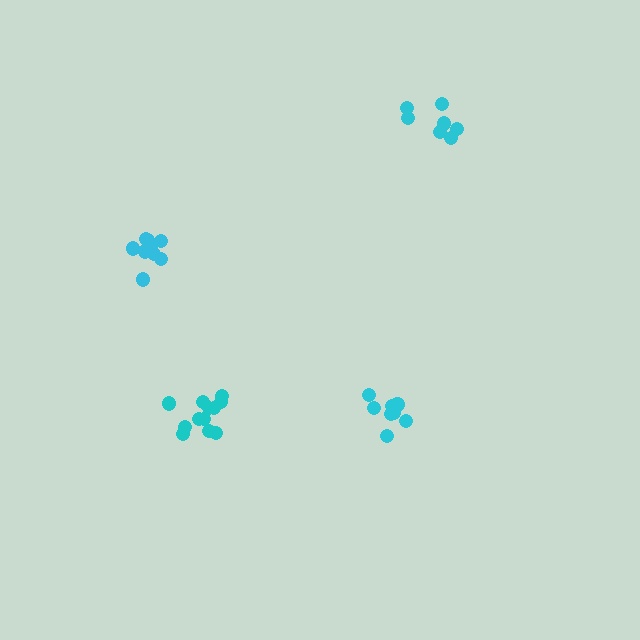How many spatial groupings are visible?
There are 4 spatial groupings.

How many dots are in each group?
Group 1: 12 dots, Group 2: 8 dots, Group 3: 7 dots, Group 4: 11 dots (38 total).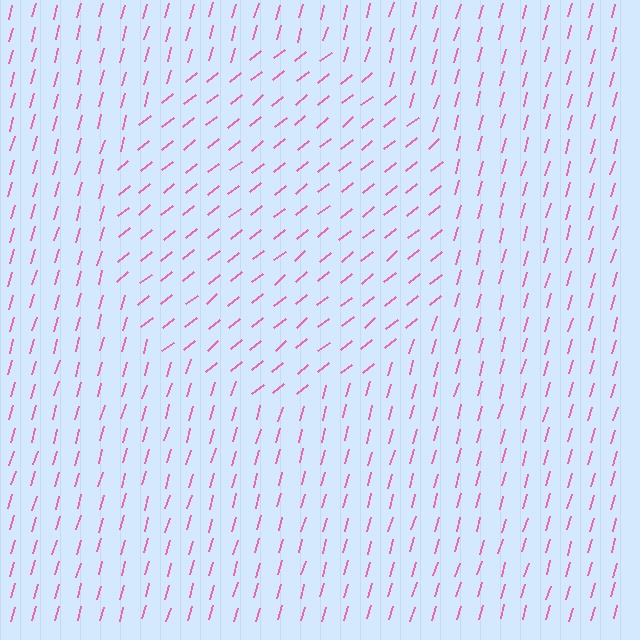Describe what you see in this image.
The image is filled with small pink line segments. A circle region in the image has lines oriented differently from the surrounding lines, creating a visible texture boundary.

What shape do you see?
I see a circle.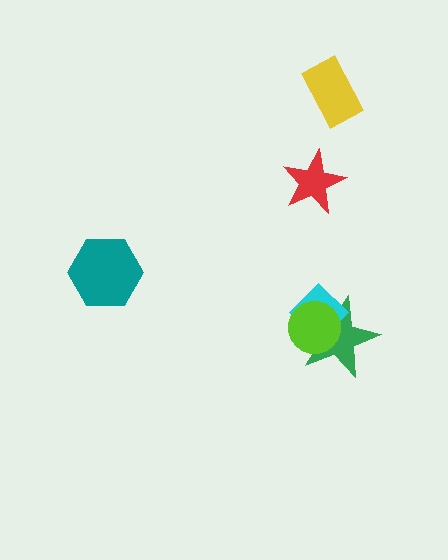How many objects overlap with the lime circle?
2 objects overlap with the lime circle.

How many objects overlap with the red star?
0 objects overlap with the red star.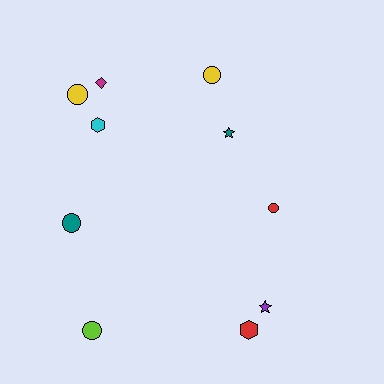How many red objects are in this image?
There are 2 red objects.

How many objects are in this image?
There are 10 objects.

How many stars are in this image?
There are 2 stars.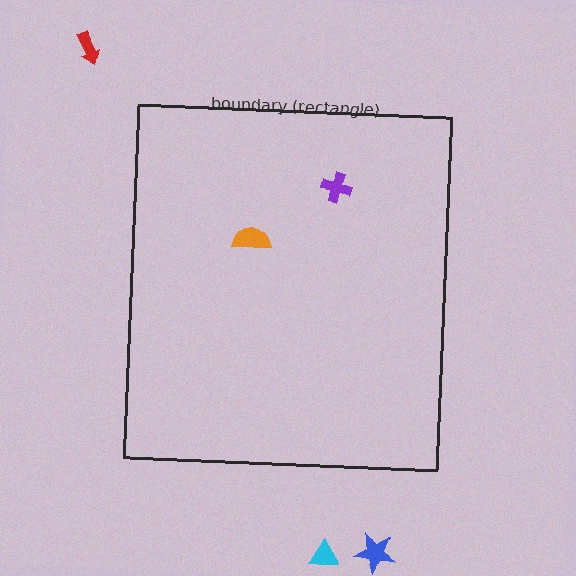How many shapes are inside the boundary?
2 inside, 3 outside.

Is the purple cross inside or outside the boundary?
Inside.